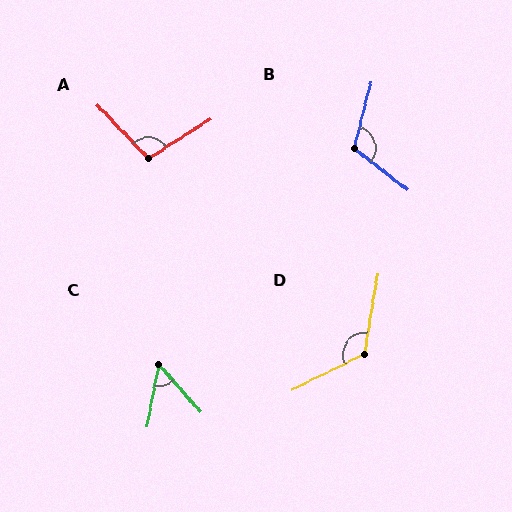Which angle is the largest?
D, at approximately 126 degrees.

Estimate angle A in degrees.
Approximately 101 degrees.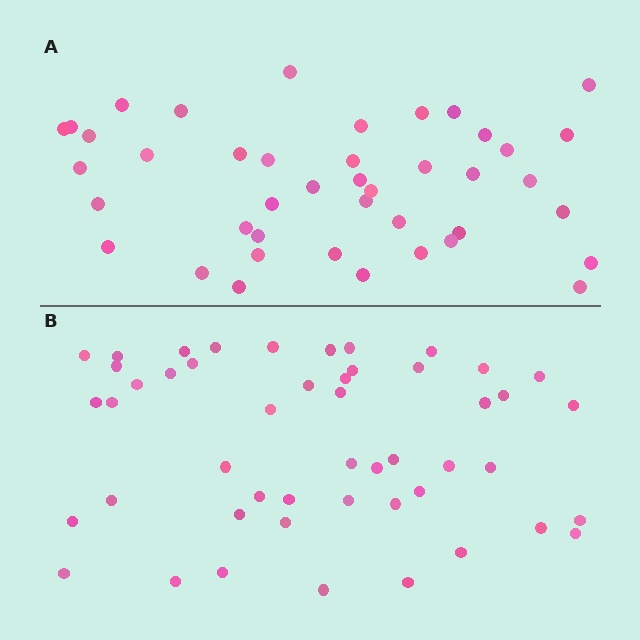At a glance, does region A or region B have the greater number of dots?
Region B (the bottom region) has more dots.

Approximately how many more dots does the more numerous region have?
Region B has roughly 8 or so more dots than region A.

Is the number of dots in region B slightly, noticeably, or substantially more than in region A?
Region B has only slightly more — the two regions are fairly close. The ratio is roughly 1.2 to 1.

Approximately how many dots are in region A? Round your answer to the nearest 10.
About 40 dots. (The exact count is 42, which rounds to 40.)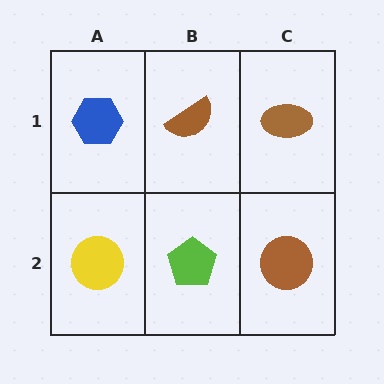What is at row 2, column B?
A lime pentagon.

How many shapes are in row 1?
3 shapes.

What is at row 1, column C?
A brown ellipse.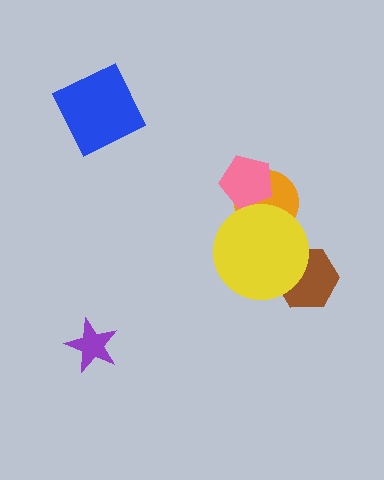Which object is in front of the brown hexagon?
The yellow circle is in front of the brown hexagon.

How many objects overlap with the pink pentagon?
1 object overlaps with the pink pentagon.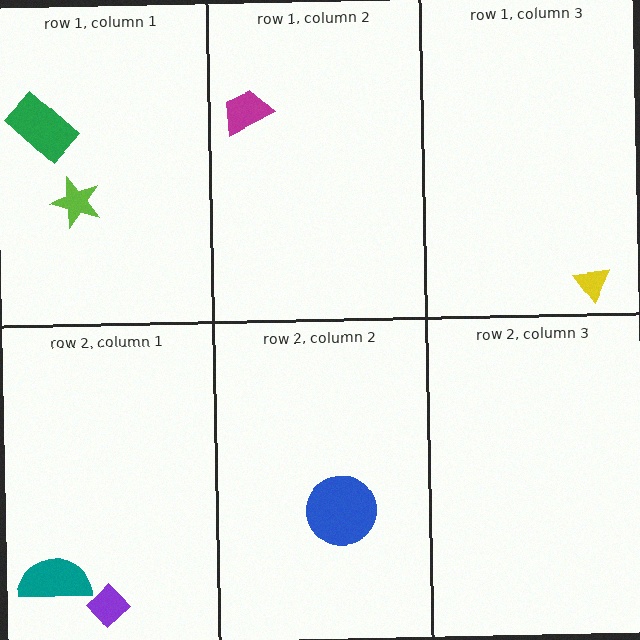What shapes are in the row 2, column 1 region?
The teal semicircle, the purple diamond.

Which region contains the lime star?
The row 1, column 1 region.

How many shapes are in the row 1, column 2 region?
1.